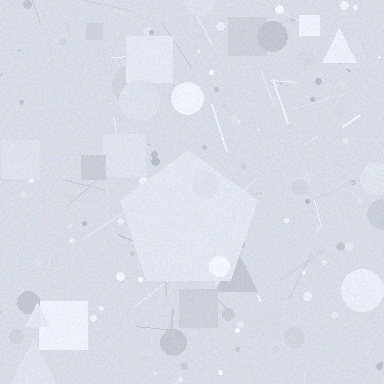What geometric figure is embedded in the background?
A pentagon is embedded in the background.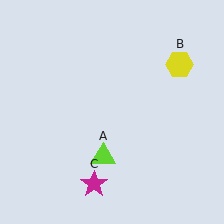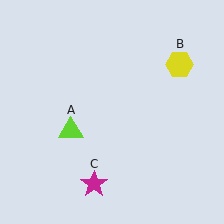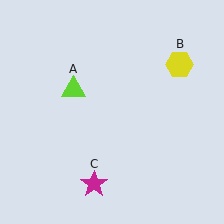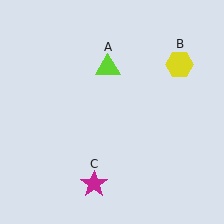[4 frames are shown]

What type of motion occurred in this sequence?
The lime triangle (object A) rotated clockwise around the center of the scene.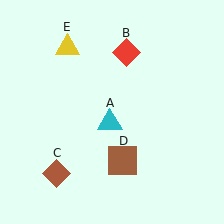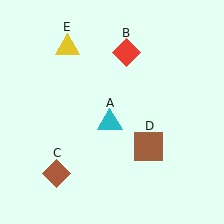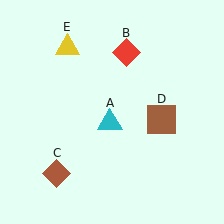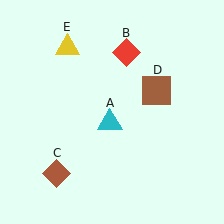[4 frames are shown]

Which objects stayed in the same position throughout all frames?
Cyan triangle (object A) and red diamond (object B) and brown diamond (object C) and yellow triangle (object E) remained stationary.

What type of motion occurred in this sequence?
The brown square (object D) rotated counterclockwise around the center of the scene.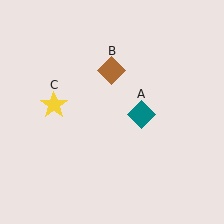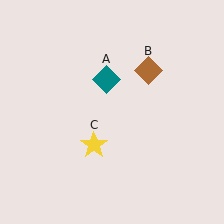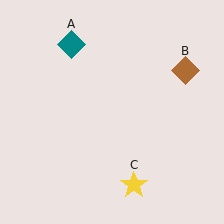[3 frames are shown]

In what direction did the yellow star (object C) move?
The yellow star (object C) moved down and to the right.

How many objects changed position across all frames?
3 objects changed position: teal diamond (object A), brown diamond (object B), yellow star (object C).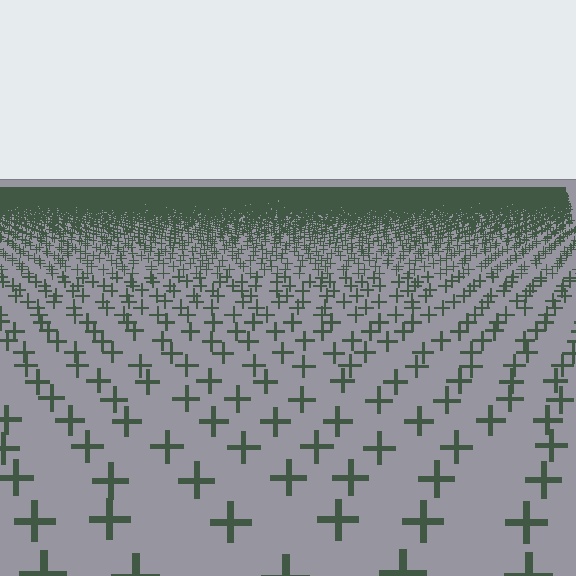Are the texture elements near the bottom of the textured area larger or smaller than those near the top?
Larger. Near the bottom, elements are closer to the viewer and appear at a bigger on-screen size.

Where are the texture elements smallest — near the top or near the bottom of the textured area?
Near the top.